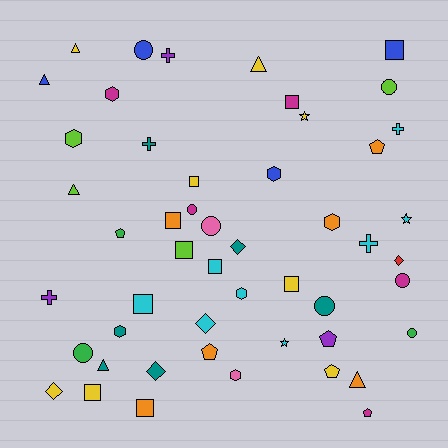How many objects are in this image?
There are 50 objects.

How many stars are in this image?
There are 3 stars.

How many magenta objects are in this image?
There are 5 magenta objects.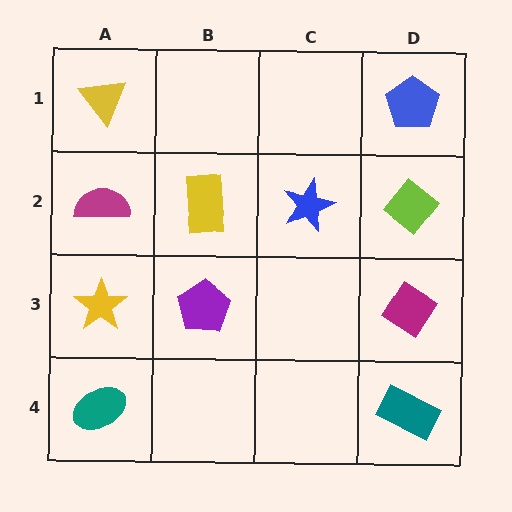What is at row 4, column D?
A teal rectangle.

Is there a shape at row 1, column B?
No, that cell is empty.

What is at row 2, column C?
A blue star.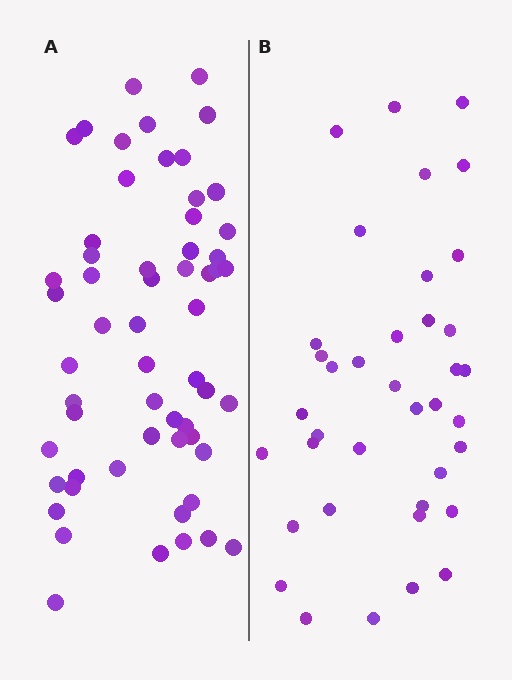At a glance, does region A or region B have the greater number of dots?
Region A (the left region) has more dots.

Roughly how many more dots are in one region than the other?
Region A has approximately 20 more dots than region B.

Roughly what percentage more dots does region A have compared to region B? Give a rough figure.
About 55% more.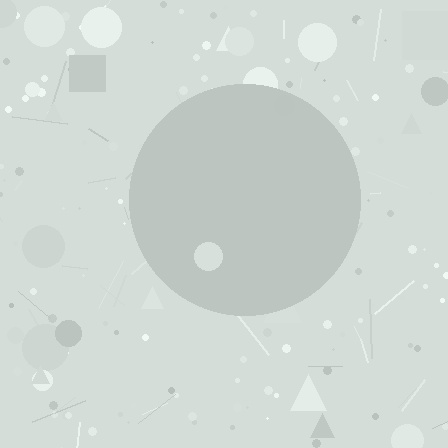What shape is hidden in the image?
A circle is hidden in the image.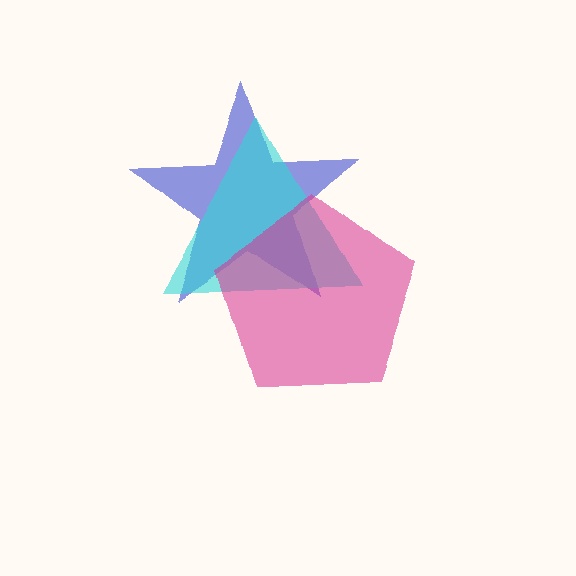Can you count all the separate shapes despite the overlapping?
Yes, there are 3 separate shapes.